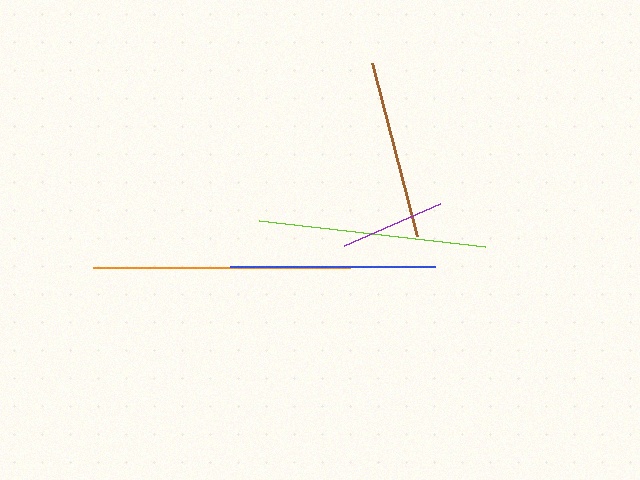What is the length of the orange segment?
The orange segment is approximately 258 pixels long.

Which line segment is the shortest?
The purple line is the shortest at approximately 104 pixels.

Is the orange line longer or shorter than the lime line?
The orange line is longer than the lime line.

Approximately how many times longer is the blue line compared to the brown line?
The blue line is approximately 1.1 times the length of the brown line.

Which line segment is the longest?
The orange line is the longest at approximately 258 pixels.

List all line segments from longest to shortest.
From longest to shortest: orange, lime, blue, brown, purple.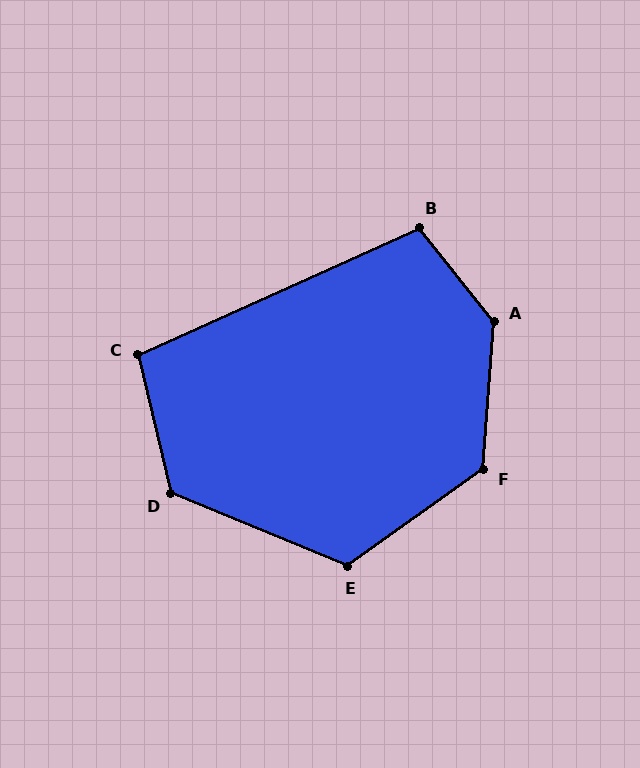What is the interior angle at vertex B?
Approximately 104 degrees (obtuse).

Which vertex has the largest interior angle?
A, at approximately 137 degrees.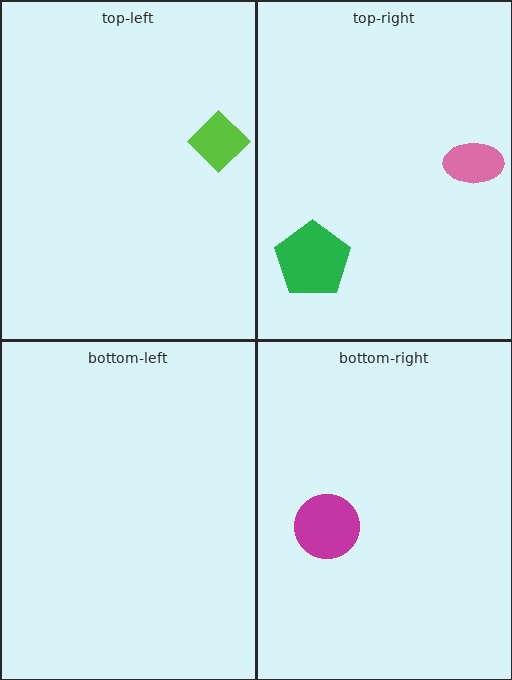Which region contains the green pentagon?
The top-right region.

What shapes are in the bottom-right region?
The magenta circle.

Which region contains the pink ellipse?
The top-right region.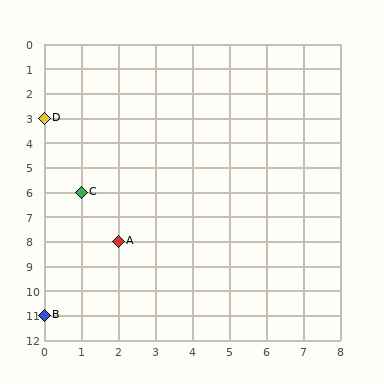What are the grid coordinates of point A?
Point A is at grid coordinates (2, 8).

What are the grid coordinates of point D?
Point D is at grid coordinates (0, 3).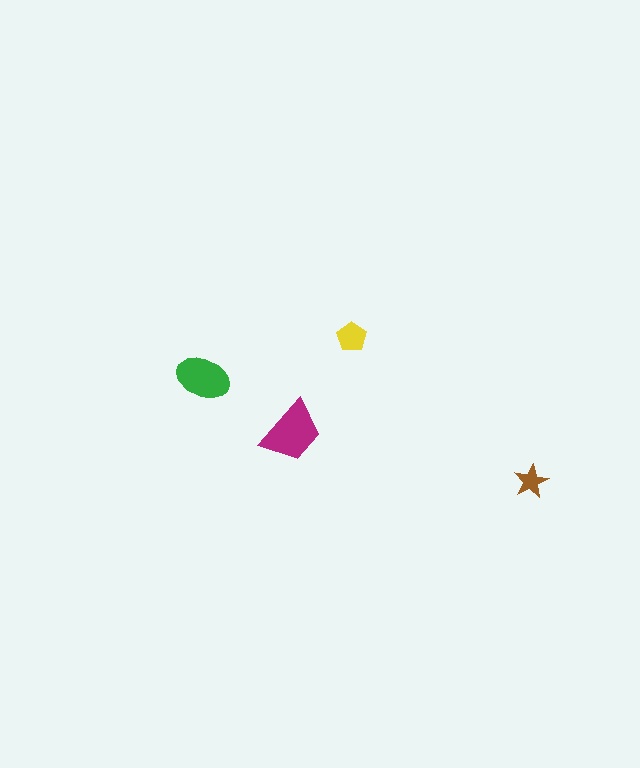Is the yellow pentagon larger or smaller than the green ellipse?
Smaller.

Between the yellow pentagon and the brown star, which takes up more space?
The yellow pentagon.